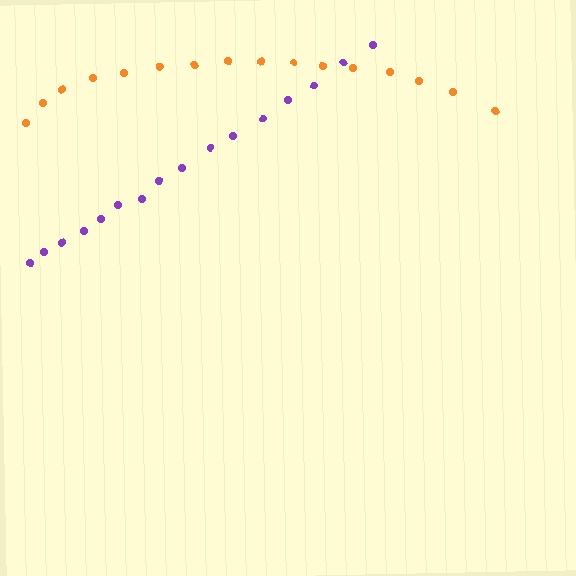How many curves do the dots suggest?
There are 2 distinct paths.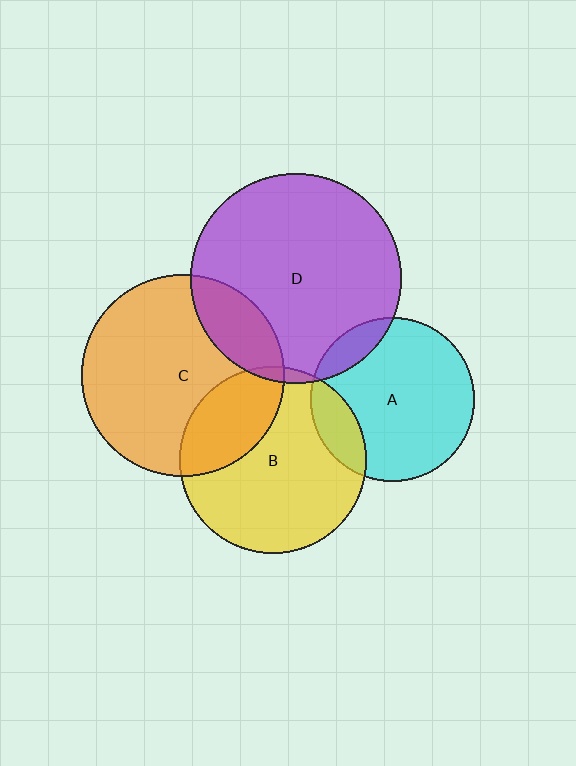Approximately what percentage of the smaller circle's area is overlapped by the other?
Approximately 20%.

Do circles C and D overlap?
Yes.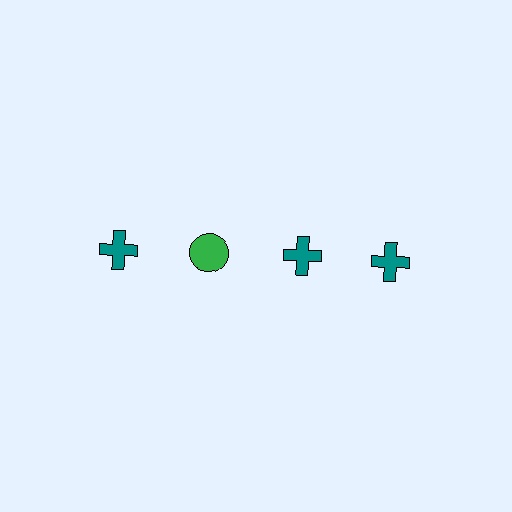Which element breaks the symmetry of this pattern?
The green circle in the top row, second from left column breaks the symmetry. All other shapes are teal crosses.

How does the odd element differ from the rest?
It differs in both color (green instead of teal) and shape (circle instead of cross).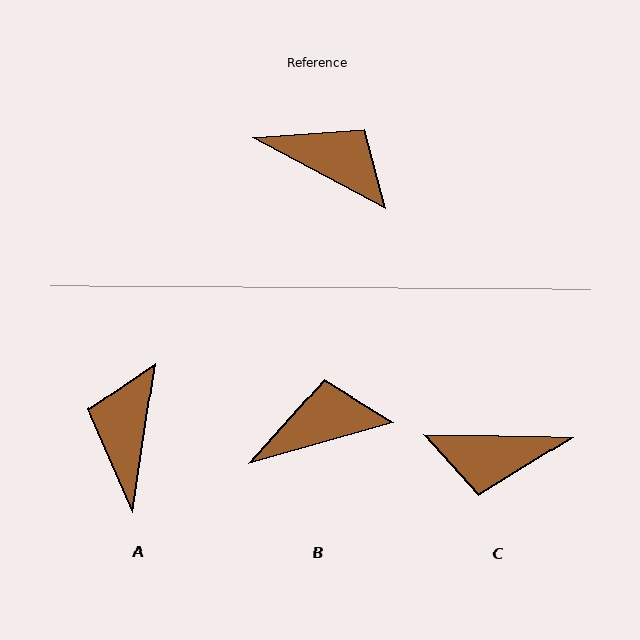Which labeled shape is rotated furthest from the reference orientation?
C, about 153 degrees away.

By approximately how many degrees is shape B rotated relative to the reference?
Approximately 44 degrees counter-clockwise.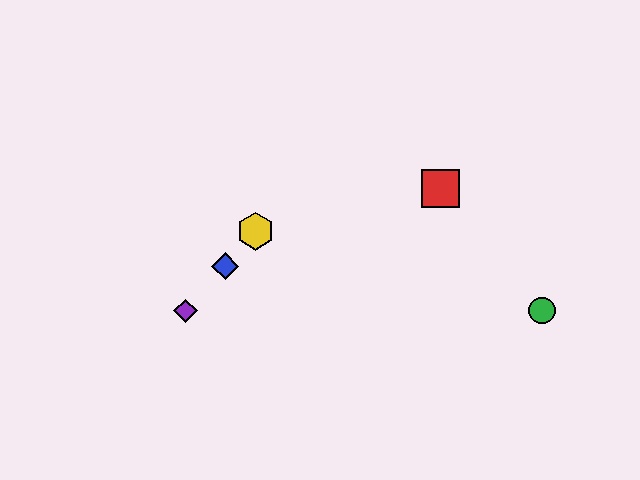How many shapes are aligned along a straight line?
3 shapes (the blue diamond, the yellow hexagon, the purple diamond) are aligned along a straight line.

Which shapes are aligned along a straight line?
The blue diamond, the yellow hexagon, the purple diamond are aligned along a straight line.